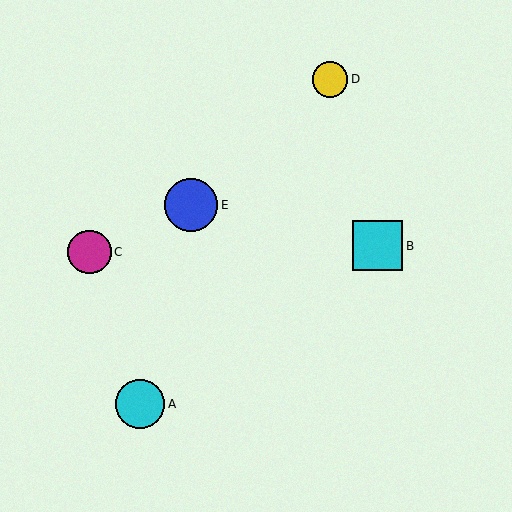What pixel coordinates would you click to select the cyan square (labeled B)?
Click at (378, 246) to select the cyan square B.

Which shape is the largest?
The blue circle (labeled E) is the largest.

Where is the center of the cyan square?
The center of the cyan square is at (378, 246).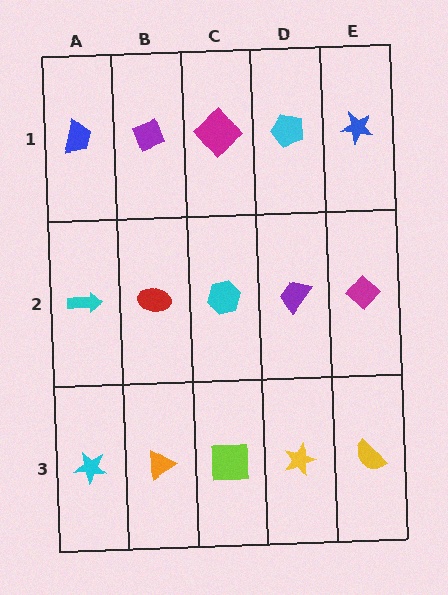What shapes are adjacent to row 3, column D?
A purple trapezoid (row 2, column D), a lime square (row 3, column C), a yellow semicircle (row 3, column E).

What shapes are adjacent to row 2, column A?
A blue trapezoid (row 1, column A), a cyan star (row 3, column A), a red ellipse (row 2, column B).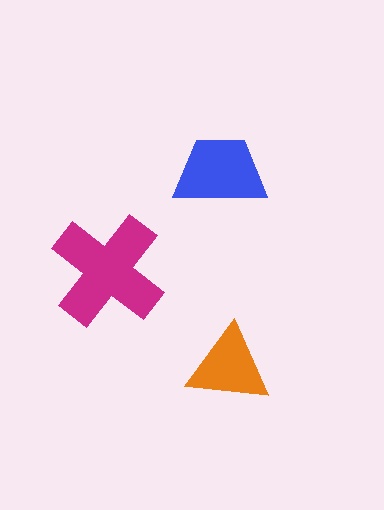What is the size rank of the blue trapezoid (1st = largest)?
2nd.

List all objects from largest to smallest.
The magenta cross, the blue trapezoid, the orange triangle.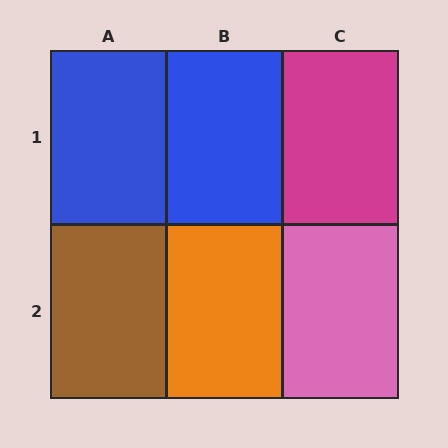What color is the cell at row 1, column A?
Blue.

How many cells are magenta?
1 cell is magenta.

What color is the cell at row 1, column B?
Blue.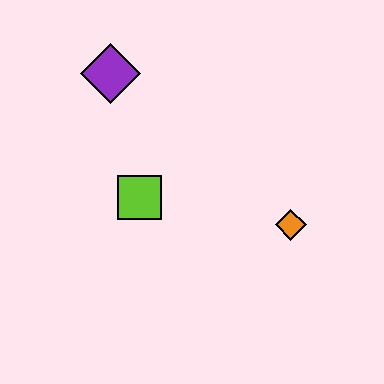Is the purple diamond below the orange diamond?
No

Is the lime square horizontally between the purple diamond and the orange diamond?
Yes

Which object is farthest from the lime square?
The orange diamond is farthest from the lime square.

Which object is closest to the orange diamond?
The lime square is closest to the orange diamond.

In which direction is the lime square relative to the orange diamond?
The lime square is to the left of the orange diamond.